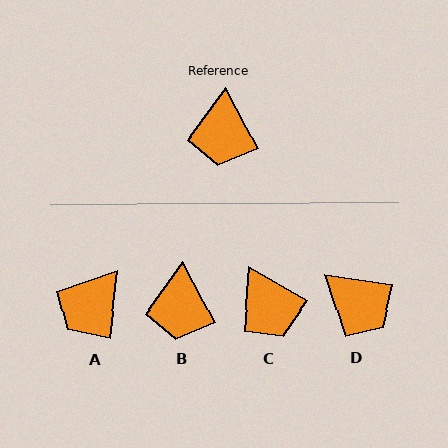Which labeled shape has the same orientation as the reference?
B.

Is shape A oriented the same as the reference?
No, it is off by about 35 degrees.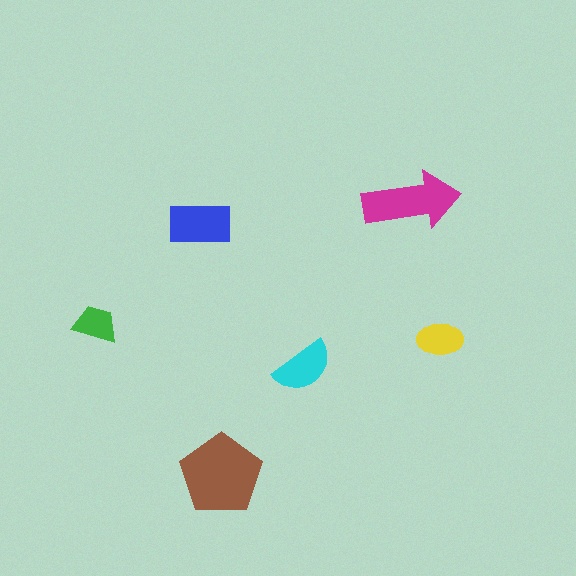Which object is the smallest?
The green trapezoid.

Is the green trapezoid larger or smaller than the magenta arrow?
Smaller.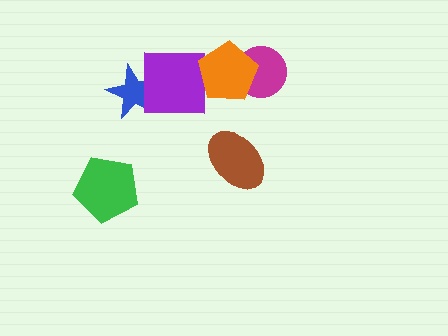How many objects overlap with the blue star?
1 object overlaps with the blue star.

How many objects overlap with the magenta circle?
1 object overlaps with the magenta circle.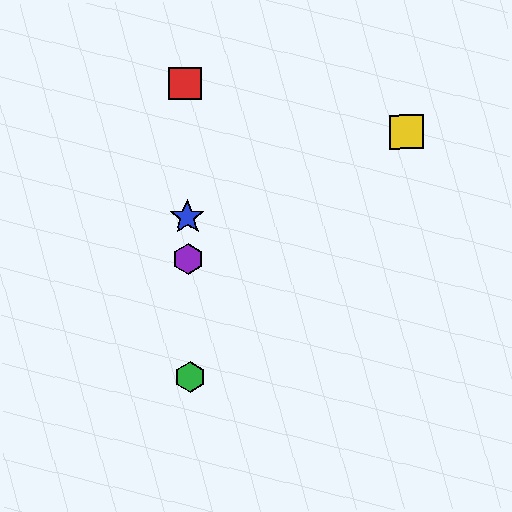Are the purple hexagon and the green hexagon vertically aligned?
Yes, both are at x≈188.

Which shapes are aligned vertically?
The red square, the blue star, the green hexagon, the purple hexagon are aligned vertically.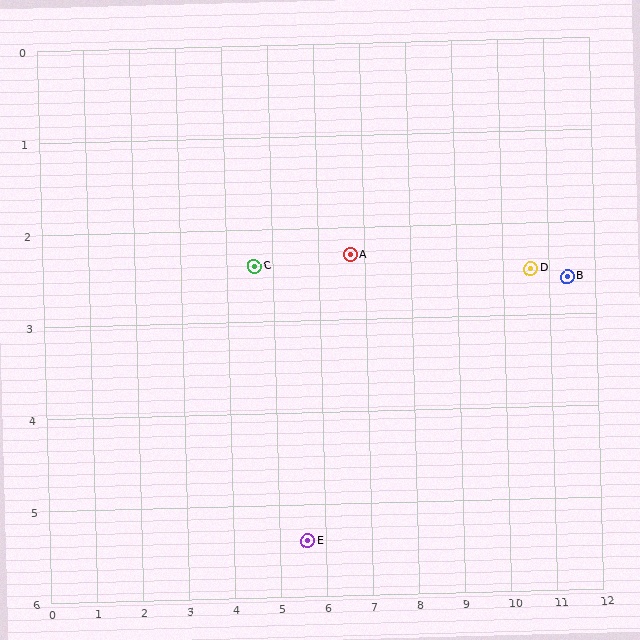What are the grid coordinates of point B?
Point B is at approximately (11.4, 2.6).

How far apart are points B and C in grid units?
Points B and C are about 6.8 grid units apart.